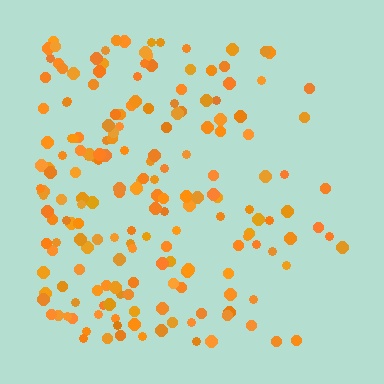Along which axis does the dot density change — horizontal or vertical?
Horizontal.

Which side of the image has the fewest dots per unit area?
The right.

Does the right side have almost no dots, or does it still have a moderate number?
Still a moderate number, just noticeably fewer than the left.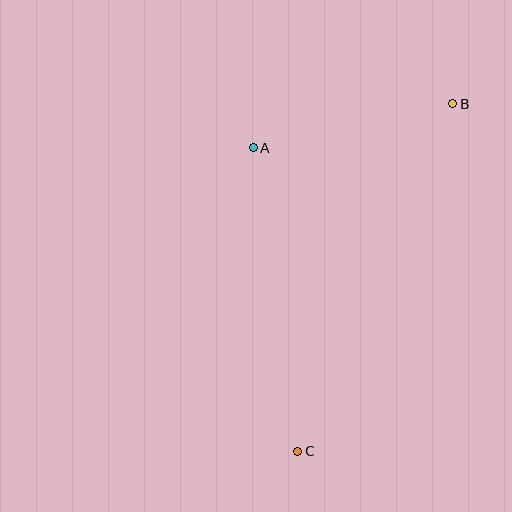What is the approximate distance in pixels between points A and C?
The distance between A and C is approximately 307 pixels.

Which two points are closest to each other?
Points A and B are closest to each other.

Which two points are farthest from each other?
Points B and C are farthest from each other.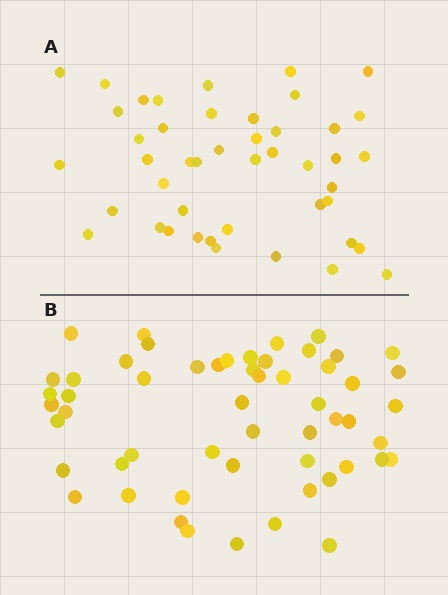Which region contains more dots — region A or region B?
Region B (the bottom region) has more dots.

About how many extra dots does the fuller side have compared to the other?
Region B has roughly 10 or so more dots than region A.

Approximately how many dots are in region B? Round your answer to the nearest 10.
About 60 dots. (The exact count is 55, which rounds to 60.)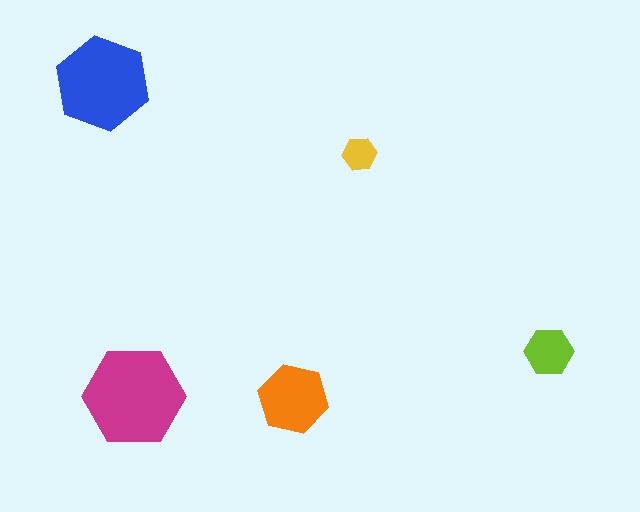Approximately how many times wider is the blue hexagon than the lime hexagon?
About 2 times wider.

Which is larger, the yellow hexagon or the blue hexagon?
The blue one.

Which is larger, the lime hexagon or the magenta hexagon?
The magenta one.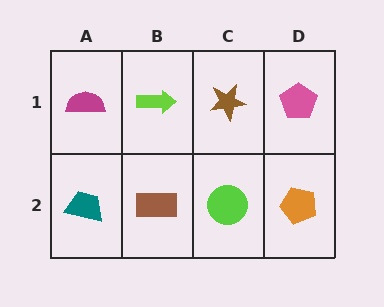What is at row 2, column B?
A brown rectangle.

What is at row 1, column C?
A brown star.